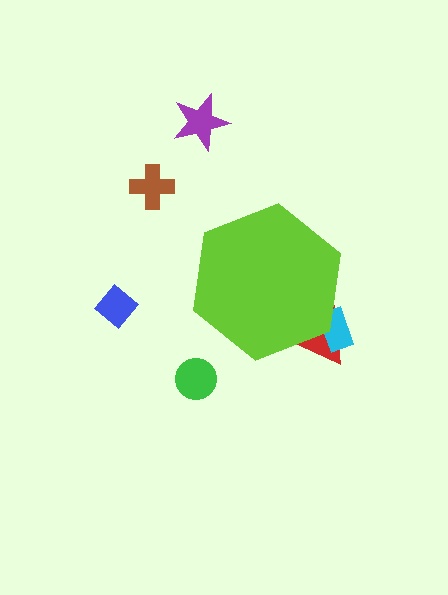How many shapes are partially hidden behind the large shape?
2 shapes are partially hidden.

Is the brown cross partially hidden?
No, the brown cross is fully visible.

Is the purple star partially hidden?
No, the purple star is fully visible.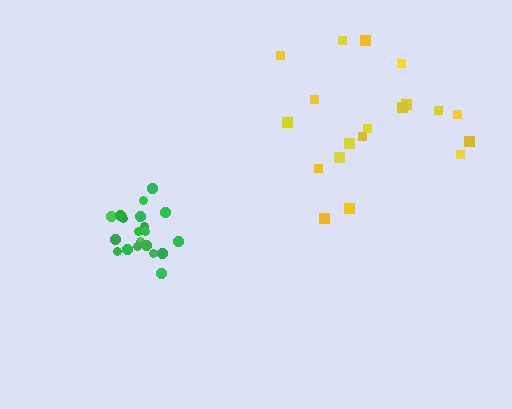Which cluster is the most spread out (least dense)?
Yellow.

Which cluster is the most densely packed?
Green.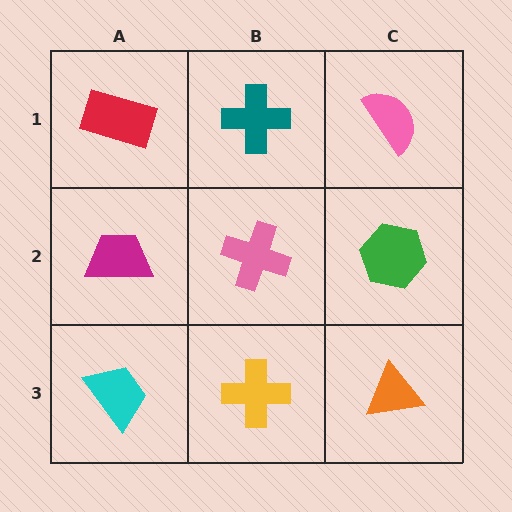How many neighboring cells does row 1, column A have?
2.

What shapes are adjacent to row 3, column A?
A magenta trapezoid (row 2, column A), a yellow cross (row 3, column B).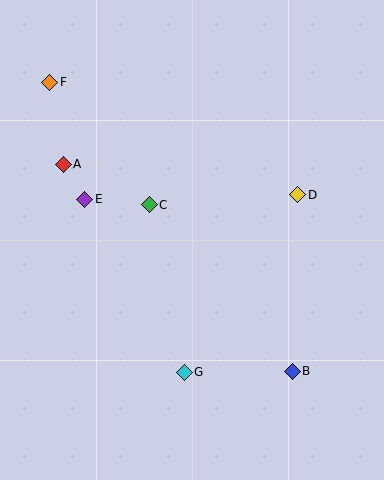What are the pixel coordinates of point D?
Point D is at (298, 195).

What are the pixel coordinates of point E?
Point E is at (85, 199).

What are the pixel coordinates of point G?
Point G is at (184, 372).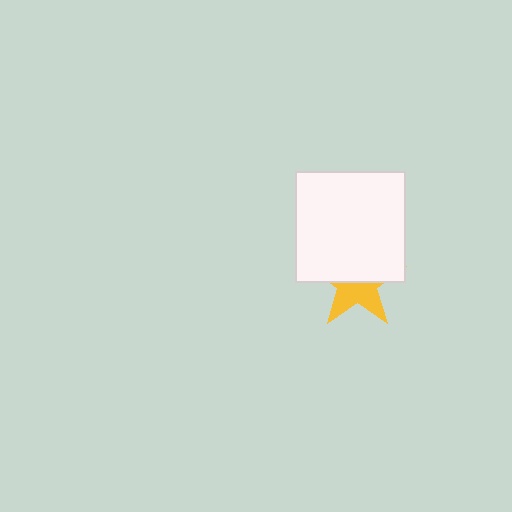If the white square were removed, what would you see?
You would see the complete yellow star.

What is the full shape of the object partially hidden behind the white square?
The partially hidden object is a yellow star.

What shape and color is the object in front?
The object in front is a white square.